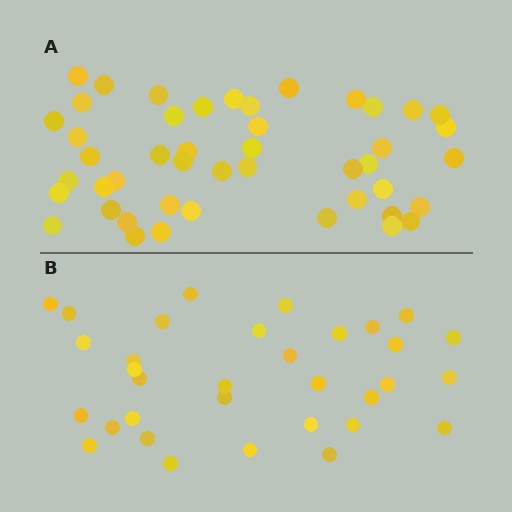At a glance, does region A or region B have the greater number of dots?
Region A (the top region) has more dots.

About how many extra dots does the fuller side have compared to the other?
Region A has approximately 15 more dots than region B.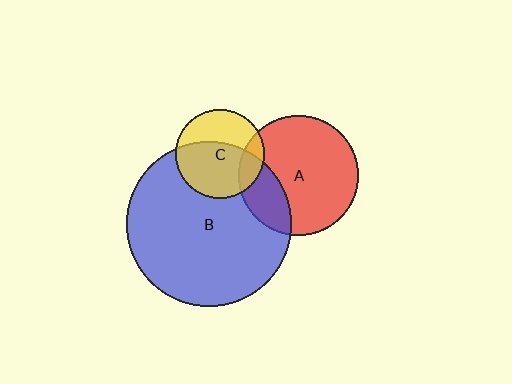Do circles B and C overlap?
Yes.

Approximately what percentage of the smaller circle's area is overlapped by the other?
Approximately 60%.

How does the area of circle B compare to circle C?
Approximately 3.4 times.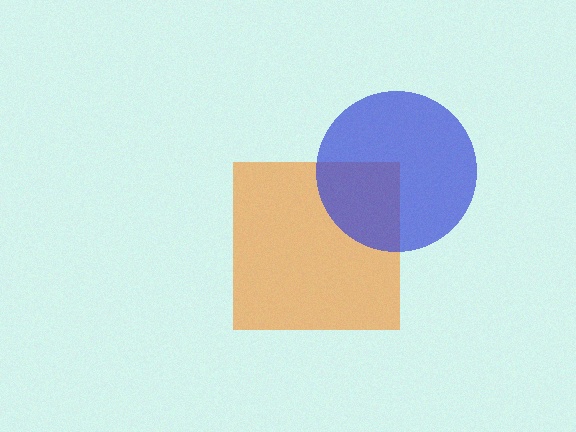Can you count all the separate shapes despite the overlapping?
Yes, there are 2 separate shapes.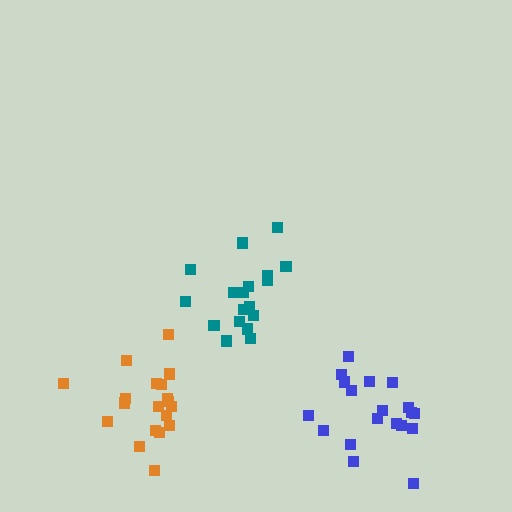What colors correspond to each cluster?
The clusters are colored: blue, teal, orange.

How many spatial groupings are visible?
There are 3 spatial groupings.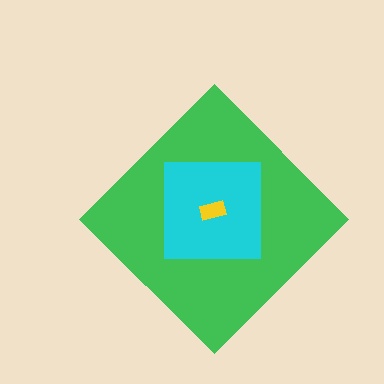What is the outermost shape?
The green diamond.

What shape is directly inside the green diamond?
The cyan square.